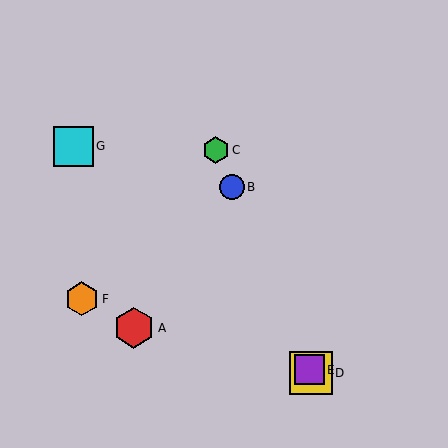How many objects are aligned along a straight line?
4 objects (B, C, D, E) are aligned along a straight line.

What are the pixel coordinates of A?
Object A is at (134, 328).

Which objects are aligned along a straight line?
Objects B, C, D, E are aligned along a straight line.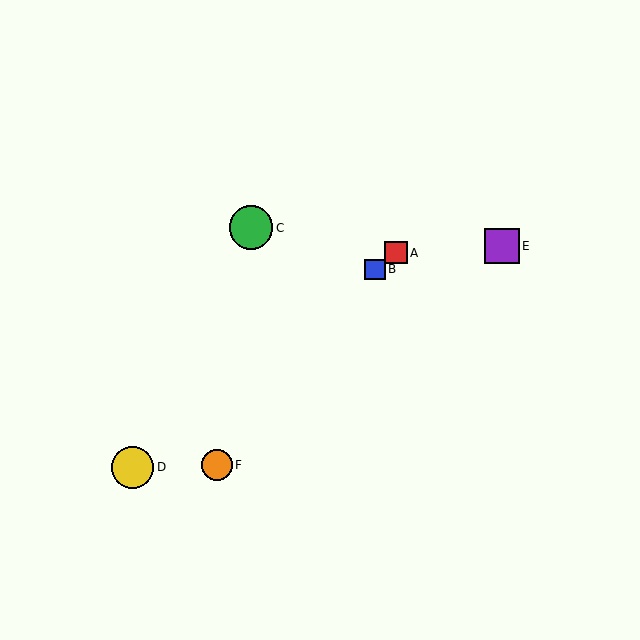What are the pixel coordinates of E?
Object E is at (502, 246).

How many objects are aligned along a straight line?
3 objects (A, B, D) are aligned along a straight line.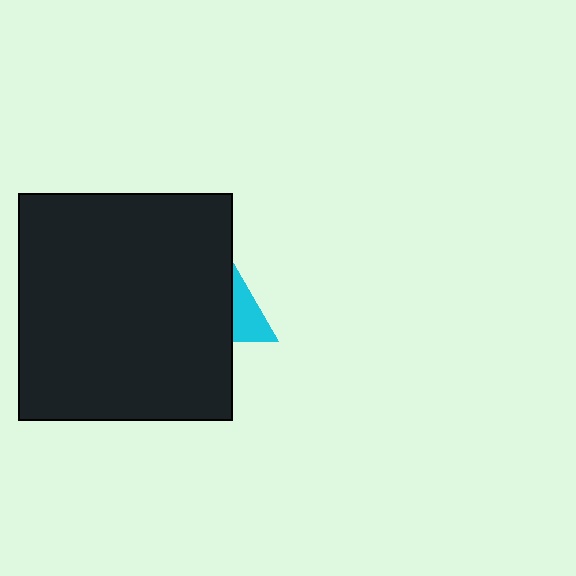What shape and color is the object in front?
The object in front is a black rectangle.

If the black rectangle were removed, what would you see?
You would see the complete cyan triangle.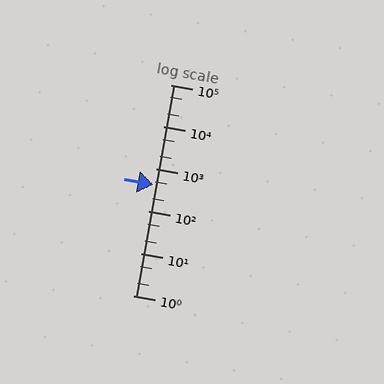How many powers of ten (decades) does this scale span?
The scale spans 5 decades, from 1 to 100000.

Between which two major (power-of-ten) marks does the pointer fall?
The pointer is between 100 and 1000.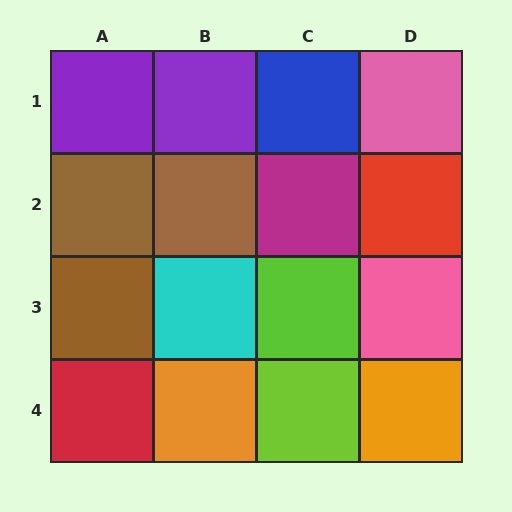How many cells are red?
2 cells are red.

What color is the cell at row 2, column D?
Red.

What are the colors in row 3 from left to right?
Brown, cyan, lime, pink.